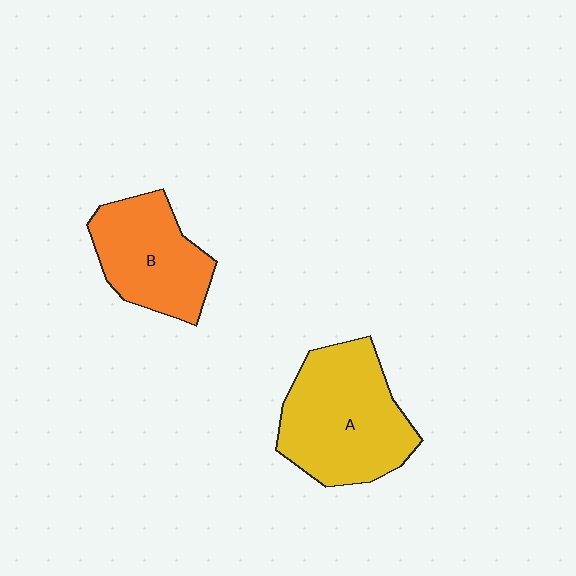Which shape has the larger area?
Shape A (yellow).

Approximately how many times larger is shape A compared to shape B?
Approximately 1.3 times.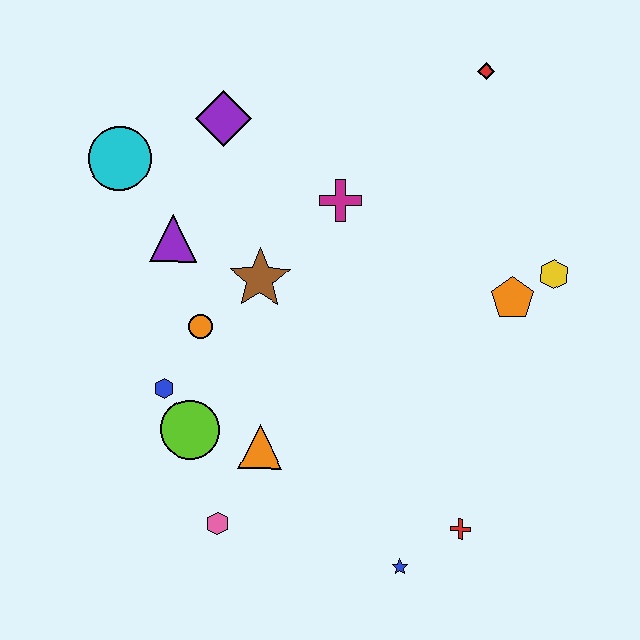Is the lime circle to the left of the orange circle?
Yes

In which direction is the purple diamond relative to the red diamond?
The purple diamond is to the left of the red diamond.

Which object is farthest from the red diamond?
The pink hexagon is farthest from the red diamond.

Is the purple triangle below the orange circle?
No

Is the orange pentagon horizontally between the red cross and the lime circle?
No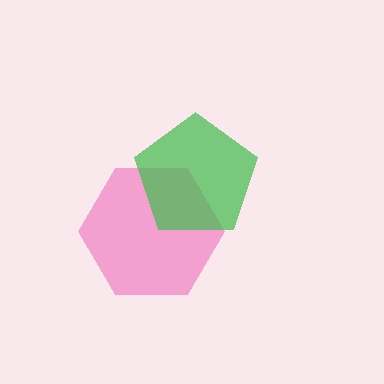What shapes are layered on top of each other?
The layered shapes are: a pink hexagon, a green pentagon.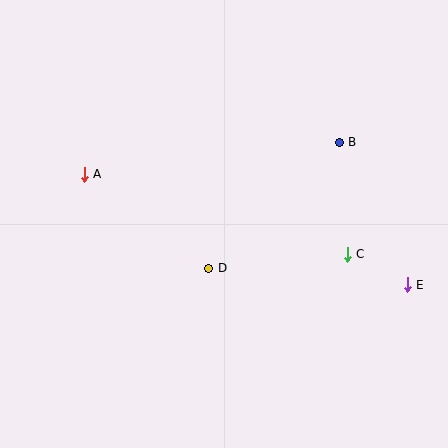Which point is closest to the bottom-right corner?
Point E is closest to the bottom-right corner.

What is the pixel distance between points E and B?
The distance between E and B is 158 pixels.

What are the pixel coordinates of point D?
Point D is at (209, 268).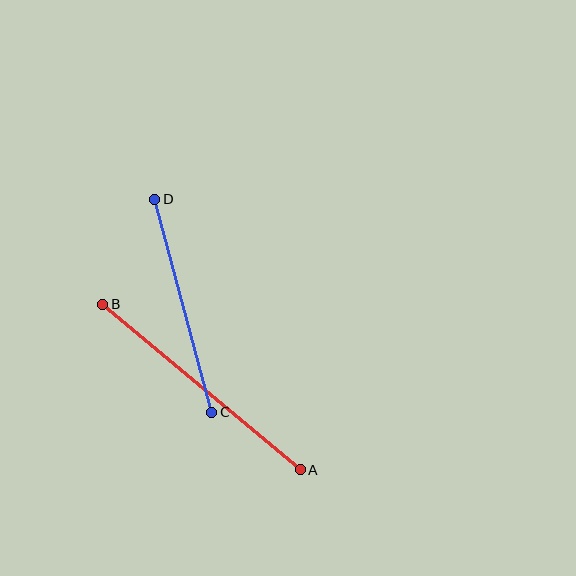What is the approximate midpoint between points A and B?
The midpoint is at approximately (201, 387) pixels.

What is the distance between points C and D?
The distance is approximately 220 pixels.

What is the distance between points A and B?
The distance is approximately 258 pixels.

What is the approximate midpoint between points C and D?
The midpoint is at approximately (183, 306) pixels.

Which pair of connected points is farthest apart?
Points A and B are farthest apart.